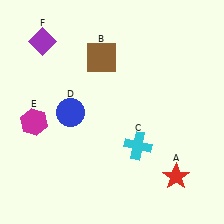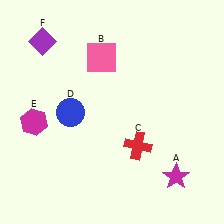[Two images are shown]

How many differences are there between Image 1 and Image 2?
There are 3 differences between the two images.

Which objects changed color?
A changed from red to magenta. B changed from brown to pink. C changed from cyan to red.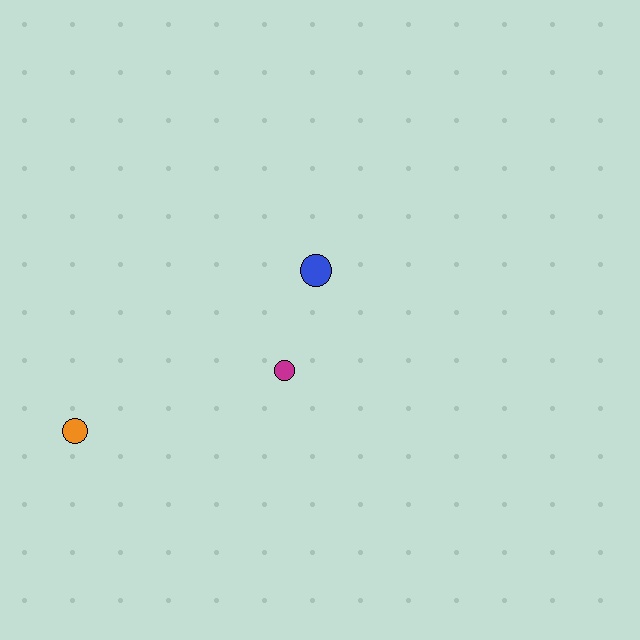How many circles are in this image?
There are 3 circles.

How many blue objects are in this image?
There is 1 blue object.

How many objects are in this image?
There are 3 objects.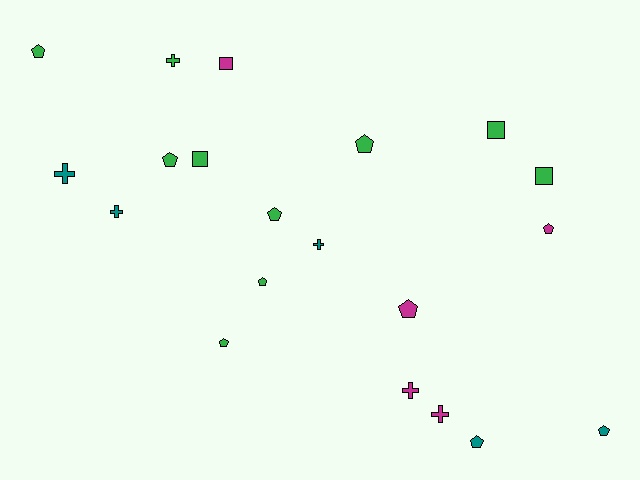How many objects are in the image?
There are 20 objects.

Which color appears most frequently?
Green, with 10 objects.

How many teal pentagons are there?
There are 2 teal pentagons.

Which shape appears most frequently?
Pentagon, with 10 objects.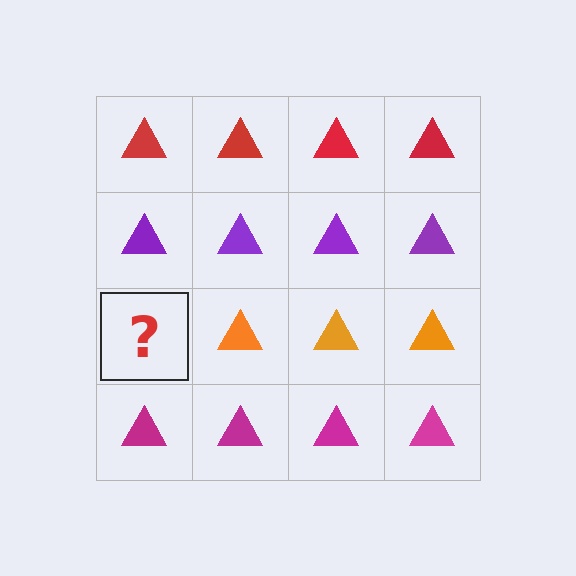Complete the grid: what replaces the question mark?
The question mark should be replaced with an orange triangle.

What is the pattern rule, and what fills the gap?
The rule is that each row has a consistent color. The gap should be filled with an orange triangle.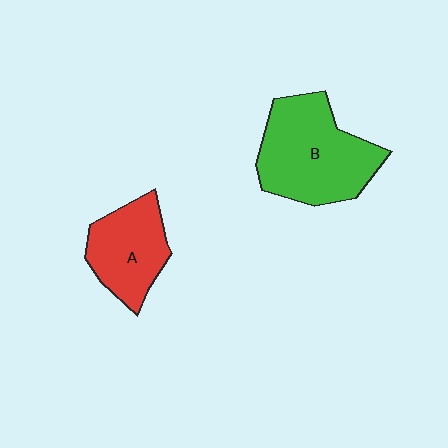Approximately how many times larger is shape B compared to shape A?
Approximately 1.5 times.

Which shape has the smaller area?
Shape A (red).